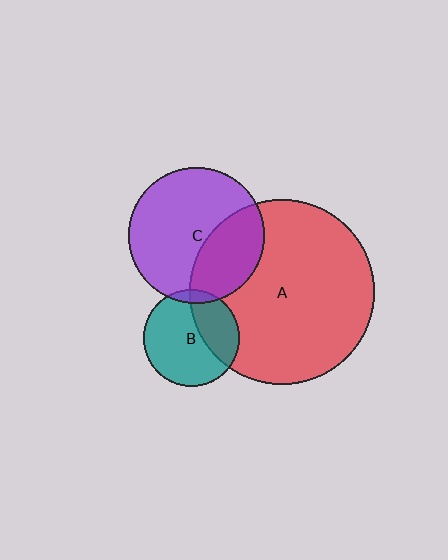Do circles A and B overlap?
Yes.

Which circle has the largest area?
Circle A (red).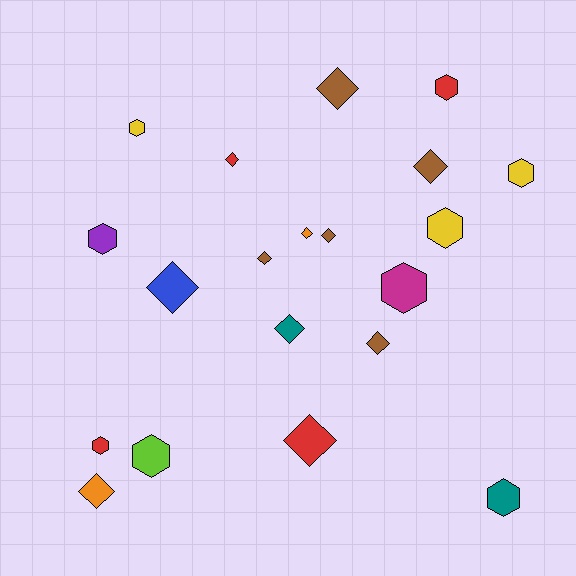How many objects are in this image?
There are 20 objects.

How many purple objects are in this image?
There is 1 purple object.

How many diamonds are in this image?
There are 11 diamonds.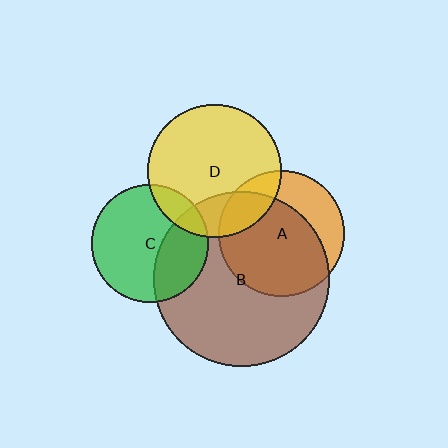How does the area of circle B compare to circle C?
Approximately 2.2 times.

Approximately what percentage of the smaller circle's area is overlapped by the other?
Approximately 35%.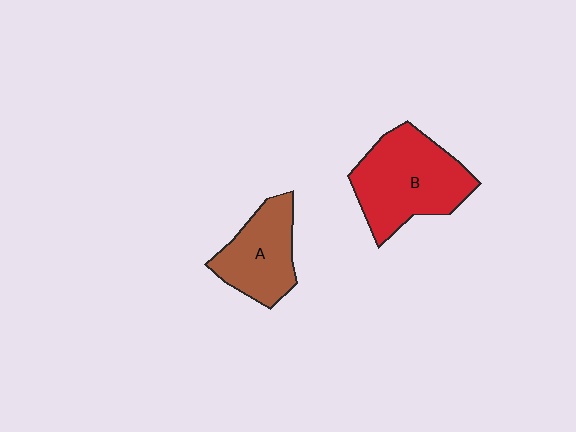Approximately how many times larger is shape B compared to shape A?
Approximately 1.5 times.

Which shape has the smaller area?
Shape A (brown).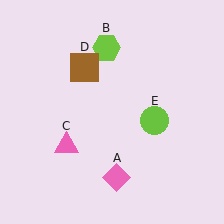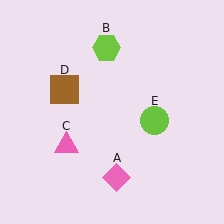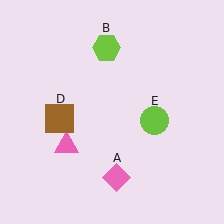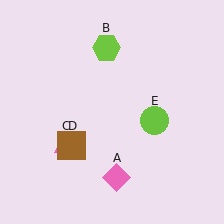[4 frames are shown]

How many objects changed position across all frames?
1 object changed position: brown square (object D).